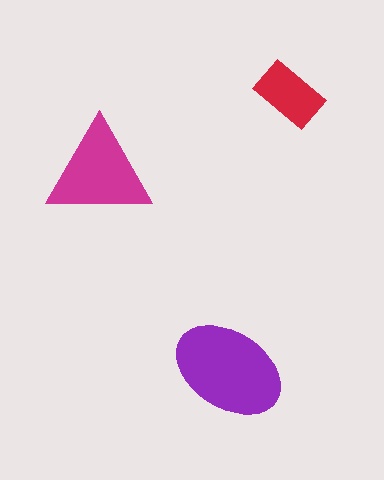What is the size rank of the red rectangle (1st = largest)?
3rd.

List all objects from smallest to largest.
The red rectangle, the magenta triangle, the purple ellipse.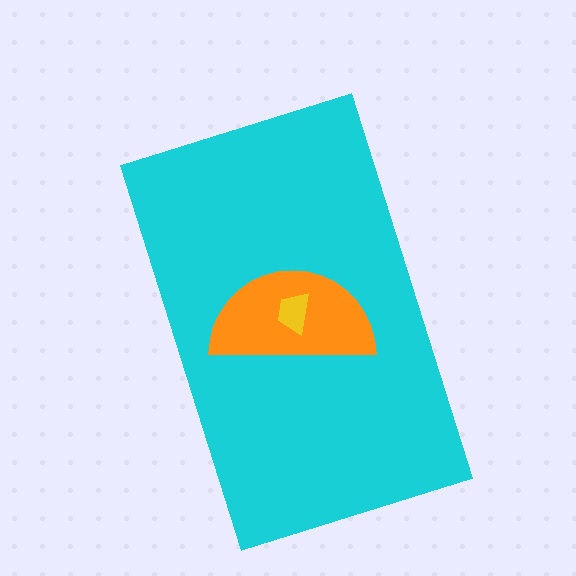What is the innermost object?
The yellow trapezoid.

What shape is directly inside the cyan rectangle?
The orange semicircle.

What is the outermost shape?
The cyan rectangle.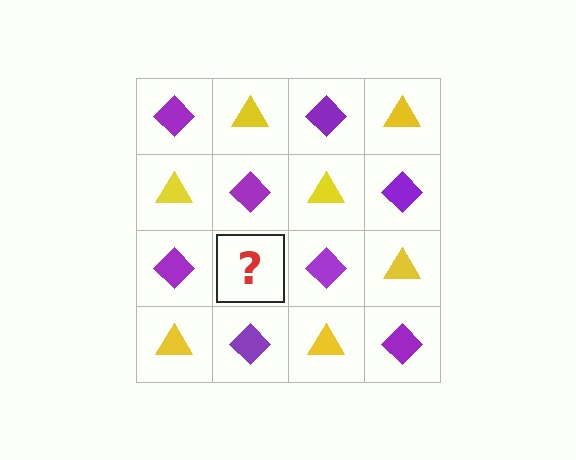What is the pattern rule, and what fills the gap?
The rule is that it alternates purple diamond and yellow triangle in a checkerboard pattern. The gap should be filled with a yellow triangle.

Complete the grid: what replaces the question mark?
The question mark should be replaced with a yellow triangle.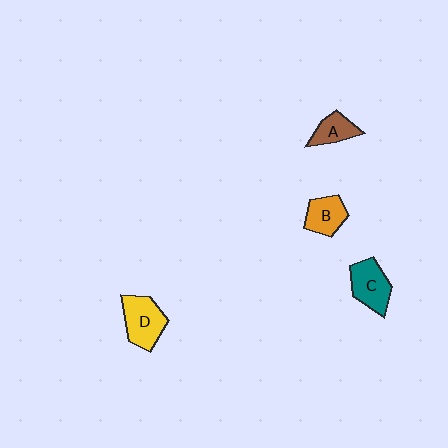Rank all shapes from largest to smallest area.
From largest to smallest: D (yellow), C (teal), B (orange), A (brown).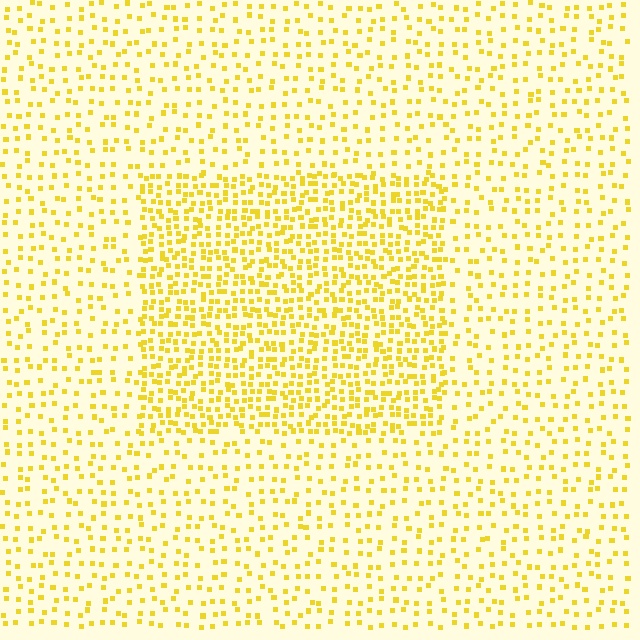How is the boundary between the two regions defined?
The boundary is defined by a change in element density (approximately 2.2x ratio). All elements are the same color, size, and shape.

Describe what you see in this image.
The image contains small yellow elements arranged at two different densities. A rectangle-shaped region is visible where the elements are more densely packed than the surrounding area.